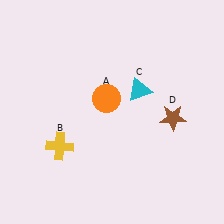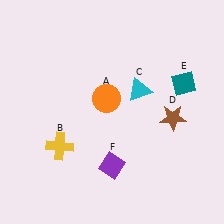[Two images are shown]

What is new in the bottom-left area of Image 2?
A purple diamond (F) was added in the bottom-left area of Image 2.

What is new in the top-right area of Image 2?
A teal diamond (E) was added in the top-right area of Image 2.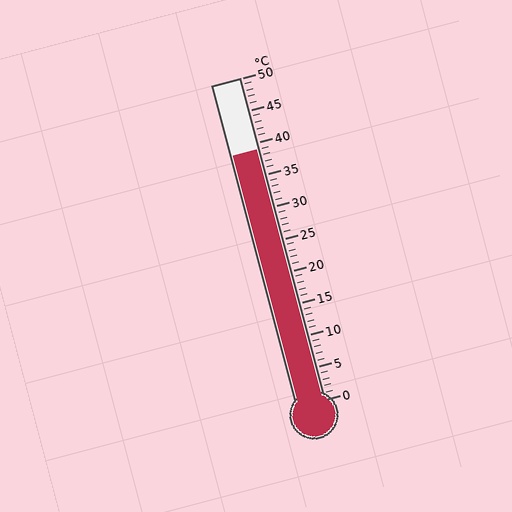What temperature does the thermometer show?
The thermometer shows approximately 39°C.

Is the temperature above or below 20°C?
The temperature is above 20°C.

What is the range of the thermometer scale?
The thermometer scale ranges from 0°C to 50°C.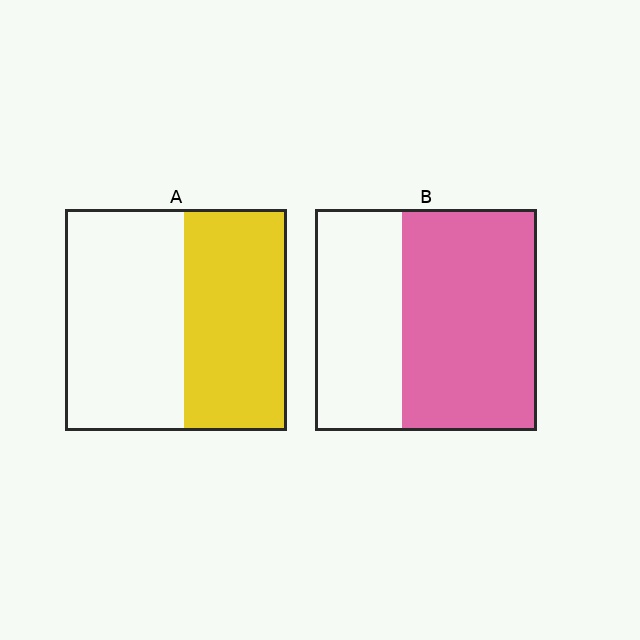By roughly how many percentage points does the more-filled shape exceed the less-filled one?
By roughly 15 percentage points (B over A).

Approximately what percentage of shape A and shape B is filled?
A is approximately 45% and B is approximately 60%.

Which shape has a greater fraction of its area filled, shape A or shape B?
Shape B.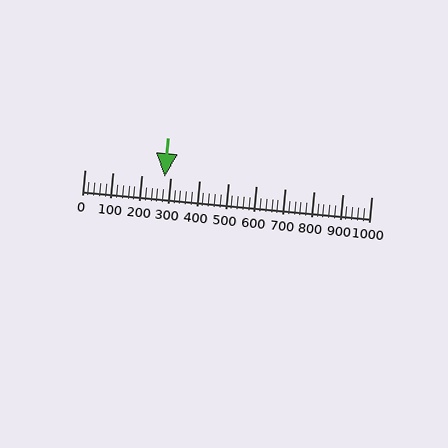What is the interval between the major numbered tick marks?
The major tick marks are spaced 100 units apart.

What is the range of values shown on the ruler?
The ruler shows values from 0 to 1000.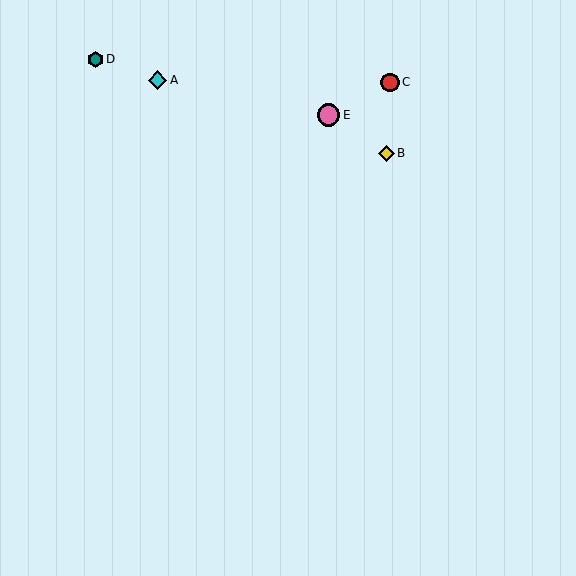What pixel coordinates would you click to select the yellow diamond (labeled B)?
Click at (386, 153) to select the yellow diamond B.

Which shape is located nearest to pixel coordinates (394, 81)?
The red circle (labeled C) at (390, 82) is nearest to that location.